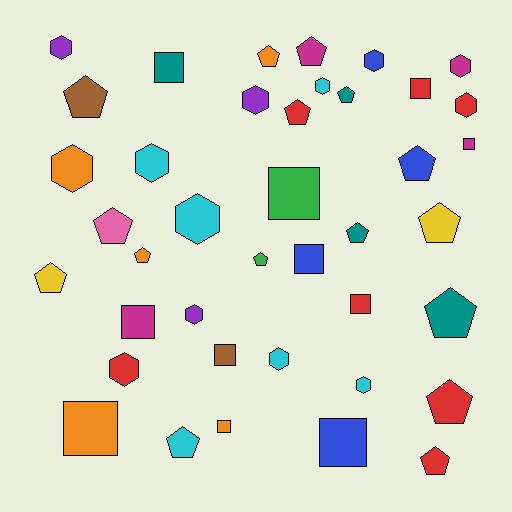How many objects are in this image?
There are 40 objects.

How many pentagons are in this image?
There are 16 pentagons.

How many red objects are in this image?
There are 7 red objects.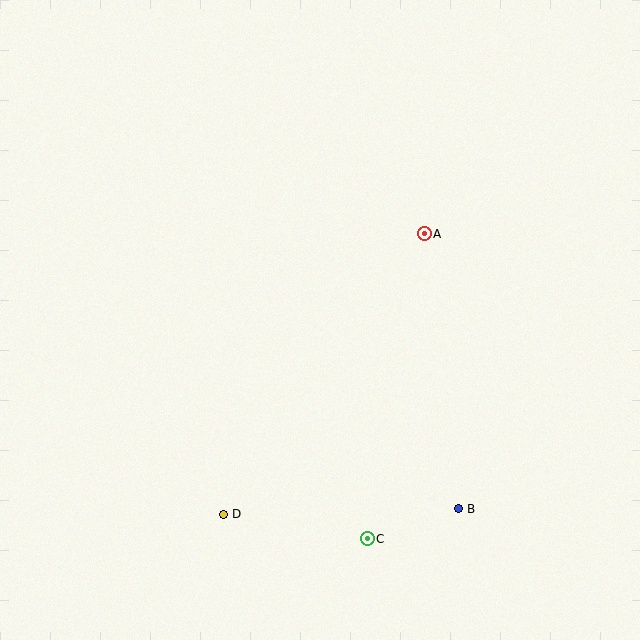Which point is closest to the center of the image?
Point A at (424, 234) is closest to the center.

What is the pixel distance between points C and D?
The distance between C and D is 146 pixels.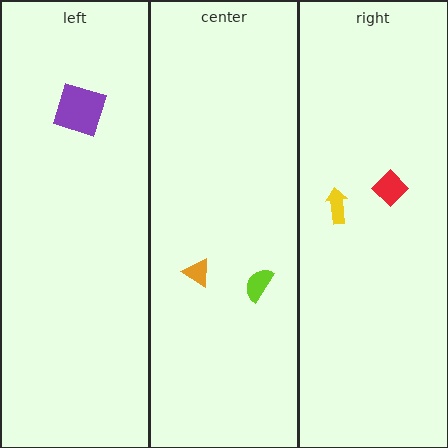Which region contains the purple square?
The left region.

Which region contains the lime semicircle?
The center region.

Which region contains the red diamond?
The right region.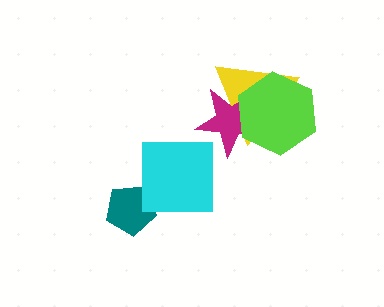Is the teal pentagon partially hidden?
No, no other shape covers it.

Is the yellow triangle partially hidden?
Yes, it is partially covered by another shape.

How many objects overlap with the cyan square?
0 objects overlap with the cyan square.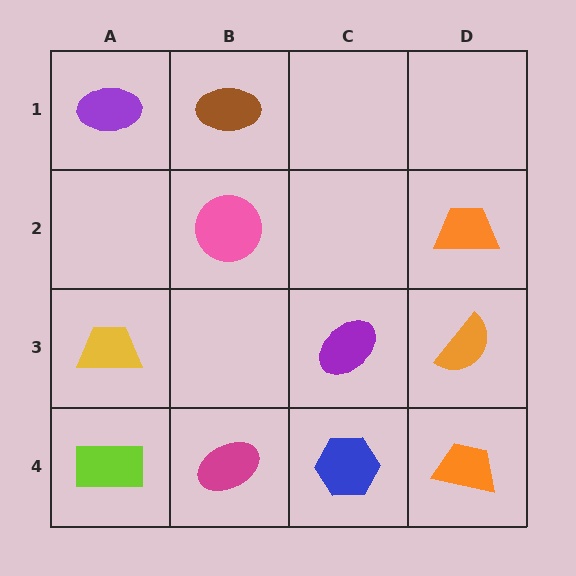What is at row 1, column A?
A purple ellipse.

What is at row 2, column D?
An orange trapezoid.